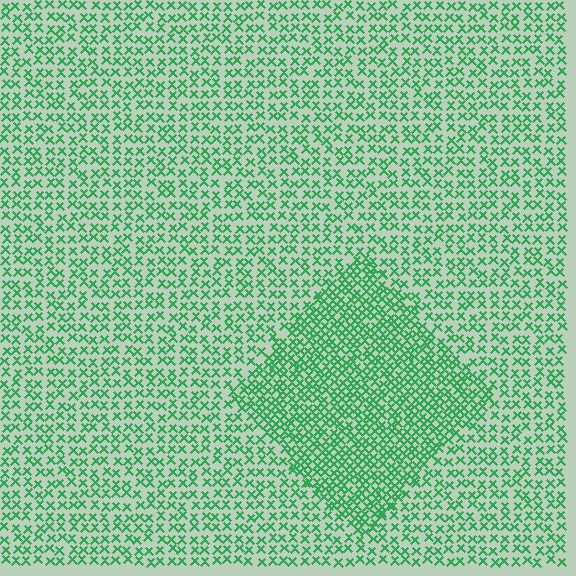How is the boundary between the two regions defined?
The boundary is defined by a change in element density (approximately 1.8x ratio). All elements are the same color, size, and shape.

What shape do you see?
I see a diamond.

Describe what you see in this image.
The image contains small green elements arranged at two different densities. A diamond-shaped region is visible where the elements are more densely packed than the surrounding area.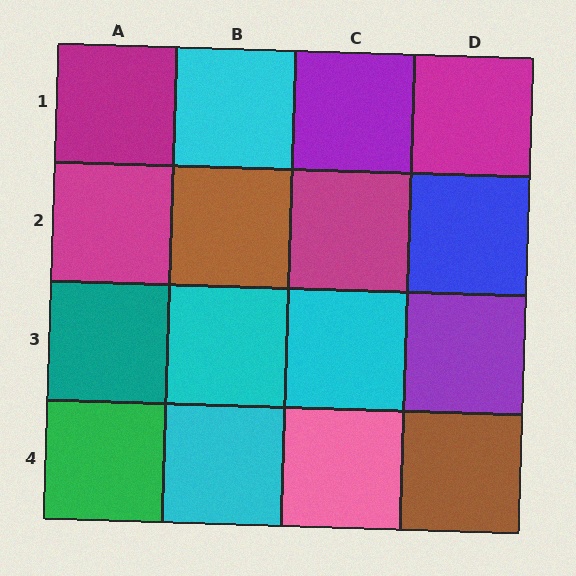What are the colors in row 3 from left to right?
Teal, cyan, cyan, purple.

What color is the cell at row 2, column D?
Blue.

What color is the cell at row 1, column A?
Magenta.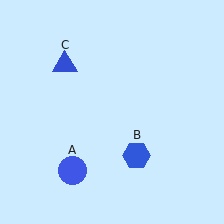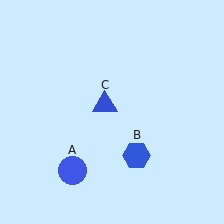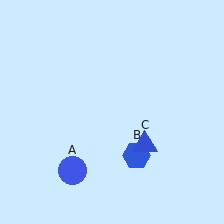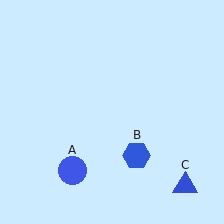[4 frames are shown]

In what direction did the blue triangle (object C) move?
The blue triangle (object C) moved down and to the right.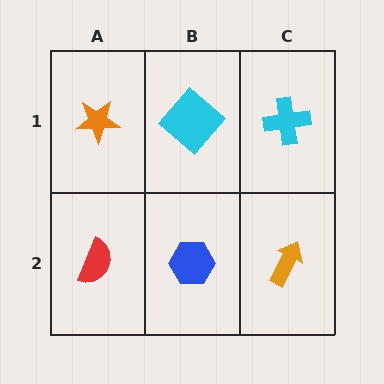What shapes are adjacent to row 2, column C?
A cyan cross (row 1, column C), a blue hexagon (row 2, column B).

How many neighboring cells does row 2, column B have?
3.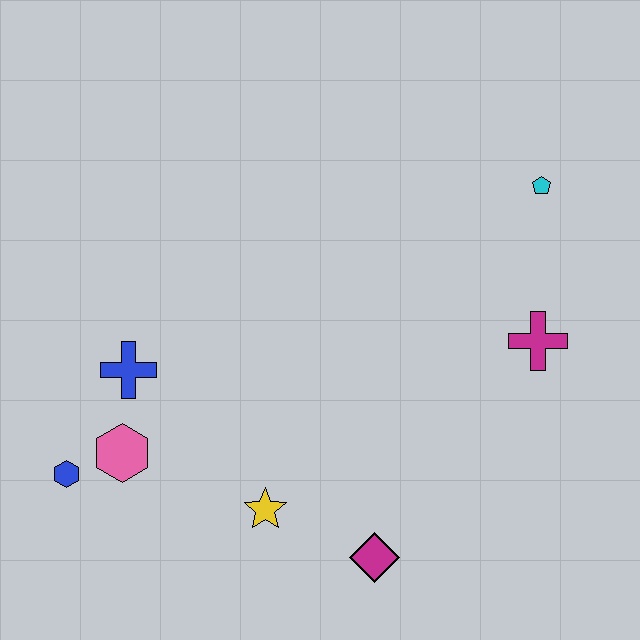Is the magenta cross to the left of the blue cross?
No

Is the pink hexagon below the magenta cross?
Yes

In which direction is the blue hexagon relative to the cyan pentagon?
The blue hexagon is to the left of the cyan pentagon.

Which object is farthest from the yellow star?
The cyan pentagon is farthest from the yellow star.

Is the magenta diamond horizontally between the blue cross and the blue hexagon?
No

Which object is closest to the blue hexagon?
The pink hexagon is closest to the blue hexagon.